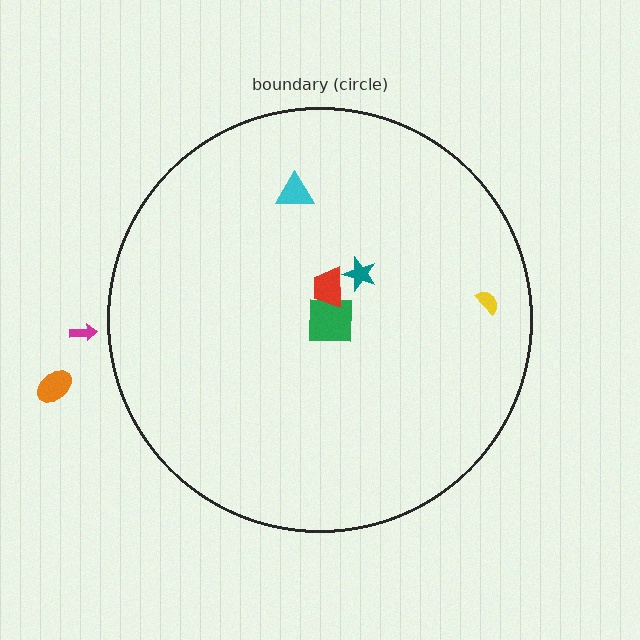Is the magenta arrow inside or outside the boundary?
Outside.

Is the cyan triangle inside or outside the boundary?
Inside.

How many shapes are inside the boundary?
5 inside, 2 outside.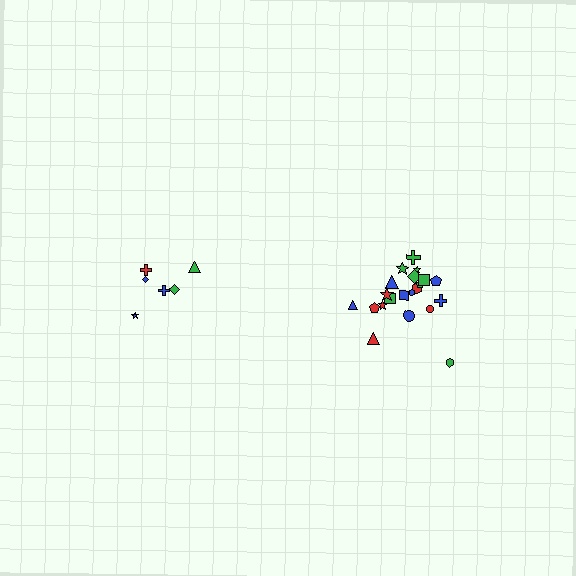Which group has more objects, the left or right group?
The right group.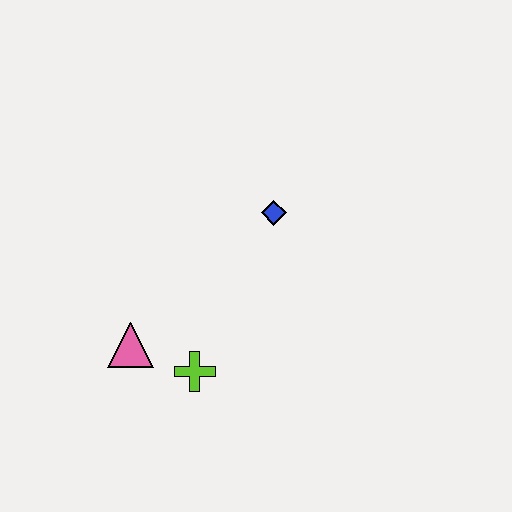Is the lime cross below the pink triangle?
Yes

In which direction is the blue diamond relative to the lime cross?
The blue diamond is above the lime cross.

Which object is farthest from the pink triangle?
The blue diamond is farthest from the pink triangle.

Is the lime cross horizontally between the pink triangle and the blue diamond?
Yes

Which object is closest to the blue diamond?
The lime cross is closest to the blue diamond.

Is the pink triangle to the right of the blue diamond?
No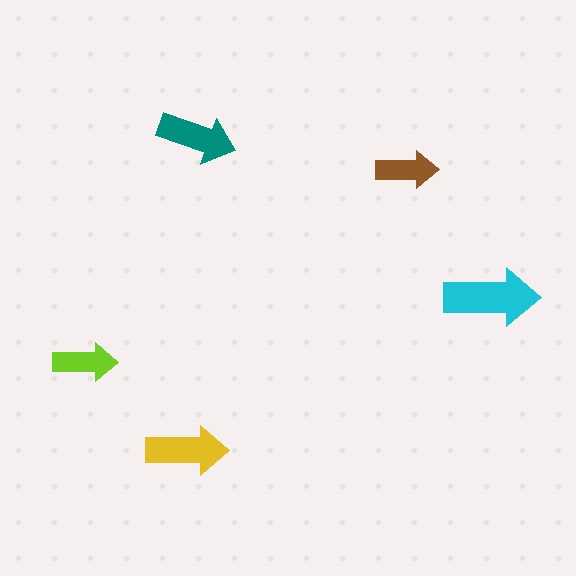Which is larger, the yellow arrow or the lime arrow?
The yellow one.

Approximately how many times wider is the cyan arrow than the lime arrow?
About 1.5 times wider.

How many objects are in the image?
There are 5 objects in the image.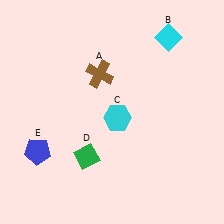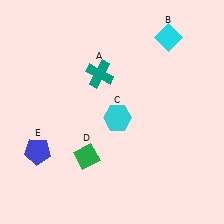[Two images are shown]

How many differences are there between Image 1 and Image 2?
There is 1 difference between the two images.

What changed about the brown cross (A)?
In Image 1, A is brown. In Image 2, it changed to teal.